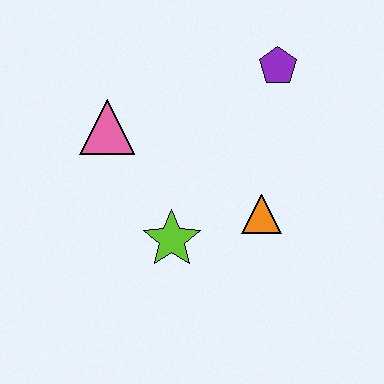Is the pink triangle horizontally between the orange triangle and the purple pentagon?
No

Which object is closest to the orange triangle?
The lime star is closest to the orange triangle.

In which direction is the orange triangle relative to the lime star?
The orange triangle is to the right of the lime star.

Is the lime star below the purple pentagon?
Yes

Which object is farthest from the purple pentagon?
The lime star is farthest from the purple pentagon.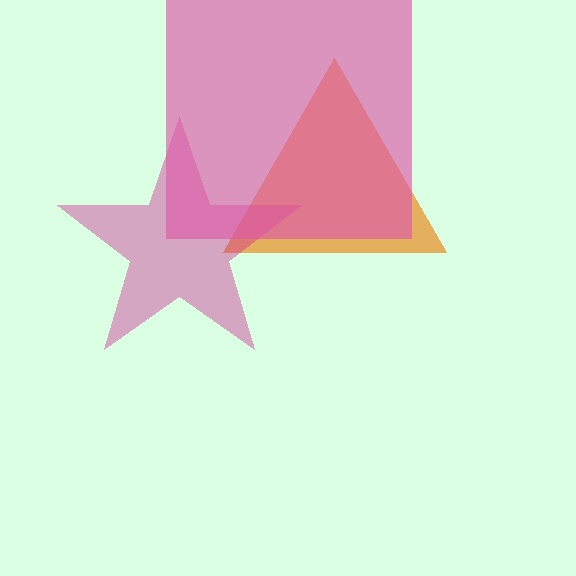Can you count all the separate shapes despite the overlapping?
Yes, there are 3 separate shapes.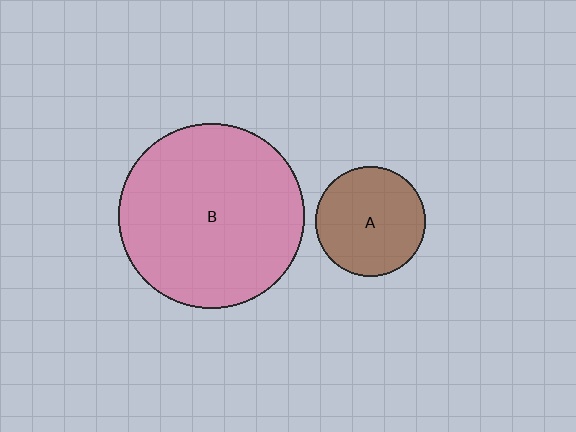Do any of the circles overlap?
No, none of the circles overlap.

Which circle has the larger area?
Circle B (pink).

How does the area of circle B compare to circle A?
Approximately 2.9 times.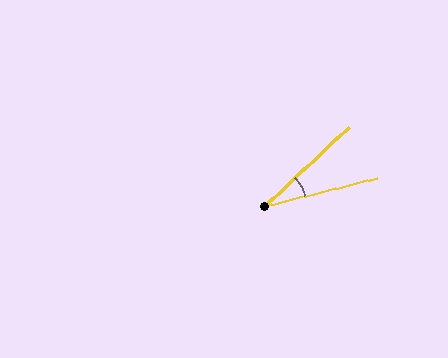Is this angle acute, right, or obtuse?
It is acute.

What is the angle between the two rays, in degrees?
Approximately 30 degrees.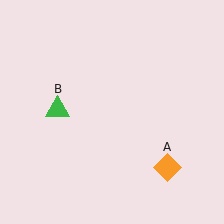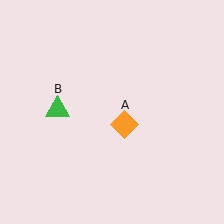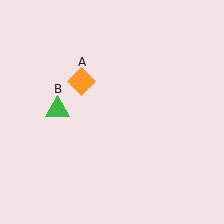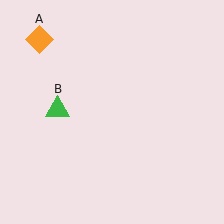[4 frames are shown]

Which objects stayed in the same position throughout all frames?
Green triangle (object B) remained stationary.